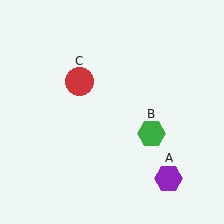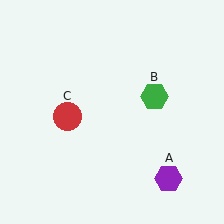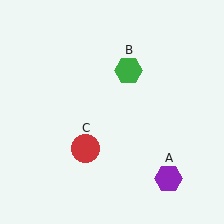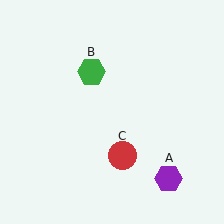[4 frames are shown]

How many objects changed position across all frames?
2 objects changed position: green hexagon (object B), red circle (object C).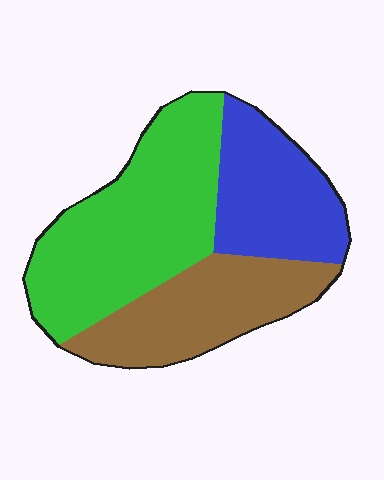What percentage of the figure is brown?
Brown takes up between a sixth and a third of the figure.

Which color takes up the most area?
Green, at roughly 45%.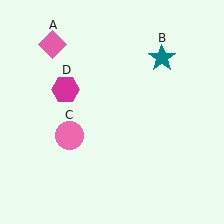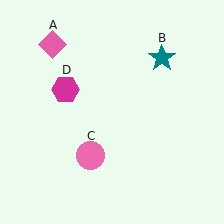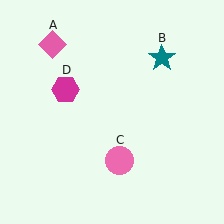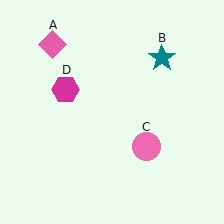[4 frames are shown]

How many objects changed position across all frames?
1 object changed position: pink circle (object C).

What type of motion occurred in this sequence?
The pink circle (object C) rotated counterclockwise around the center of the scene.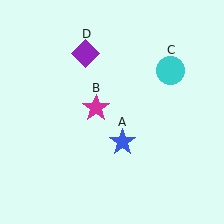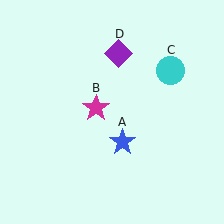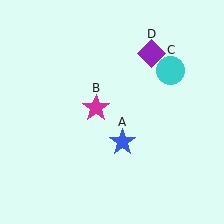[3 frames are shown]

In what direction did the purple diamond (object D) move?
The purple diamond (object D) moved right.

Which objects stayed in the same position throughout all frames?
Blue star (object A) and magenta star (object B) and cyan circle (object C) remained stationary.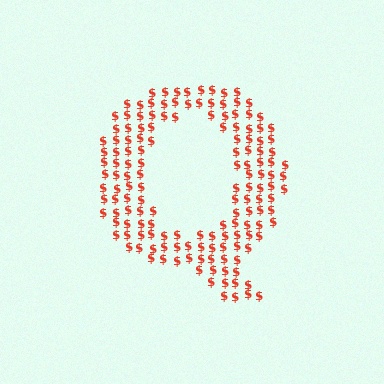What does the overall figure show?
The overall figure shows the letter Q.